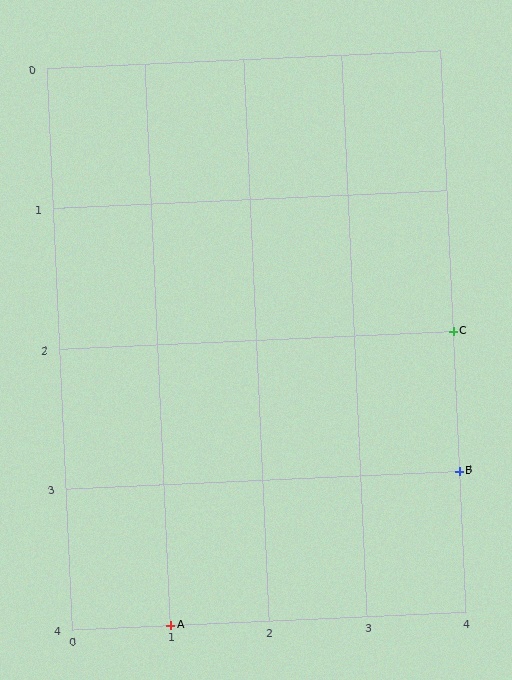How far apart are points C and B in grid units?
Points C and B are 1 row apart.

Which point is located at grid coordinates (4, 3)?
Point B is at (4, 3).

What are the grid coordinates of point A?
Point A is at grid coordinates (1, 4).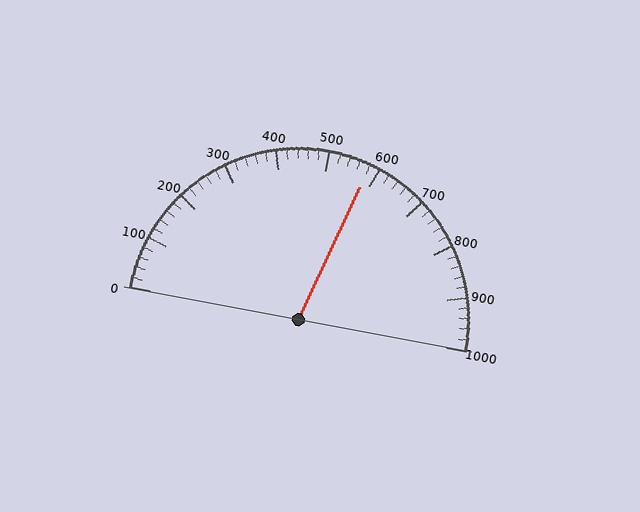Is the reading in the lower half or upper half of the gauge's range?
The reading is in the upper half of the range (0 to 1000).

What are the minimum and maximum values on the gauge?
The gauge ranges from 0 to 1000.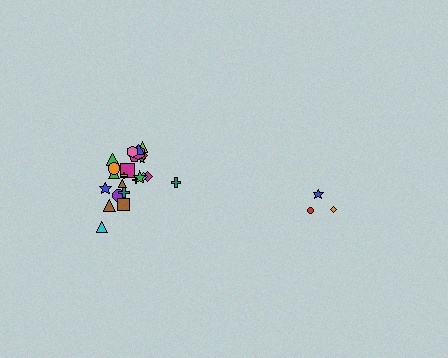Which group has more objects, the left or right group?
The left group.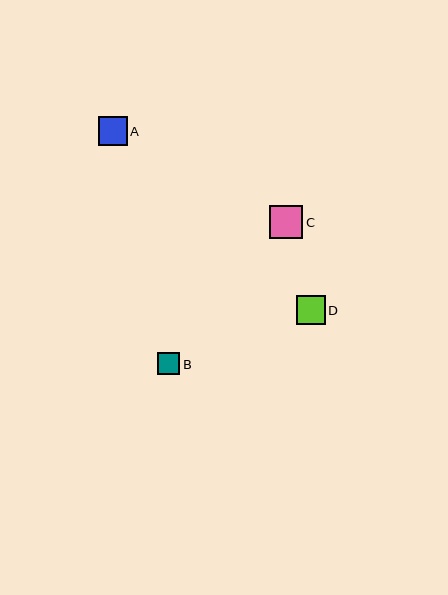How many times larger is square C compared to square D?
Square C is approximately 1.2 times the size of square D.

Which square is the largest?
Square C is the largest with a size of approximately 33 pixels.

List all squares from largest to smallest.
From largest to smallest: C, A, D, B.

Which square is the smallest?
Square B is the smallest with a size of approximately 22 pixels.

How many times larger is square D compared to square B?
Square D is approximately 1.3 times the size of square B.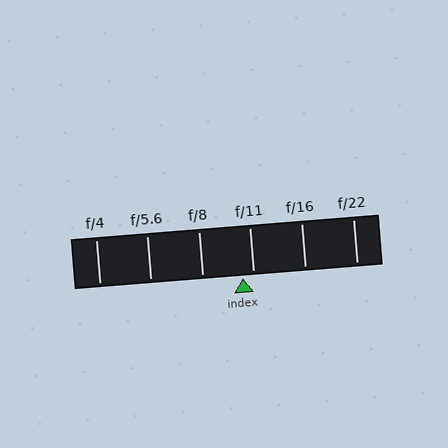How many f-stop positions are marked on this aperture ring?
There are 6 f-stop positions marked.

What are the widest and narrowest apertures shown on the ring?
The widest aperture shown is f/4 and the narrowest is f/22.